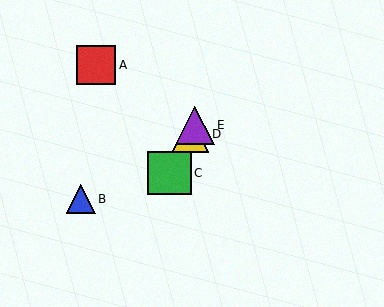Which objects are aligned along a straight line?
Objects C, D, E are aligned along a straight line.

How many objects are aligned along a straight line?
3 objects (C, D, E) are aligned along a straight line.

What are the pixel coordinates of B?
Object B is at (81, 199).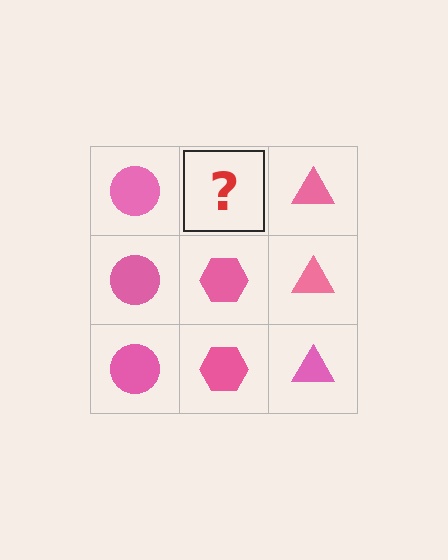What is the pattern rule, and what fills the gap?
The rule is that each column has a consistent shape. The gap should be filled with a pink hexagon.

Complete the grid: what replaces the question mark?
The question mark should be replaced with a pink hexagon.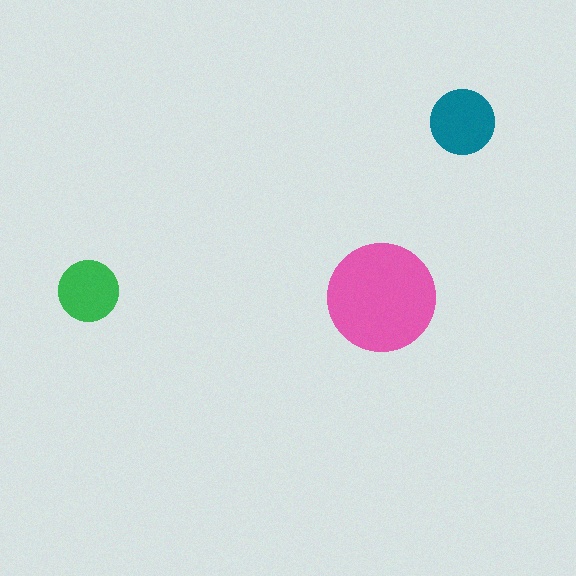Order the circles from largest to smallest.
the pink one, the teal one, the green one.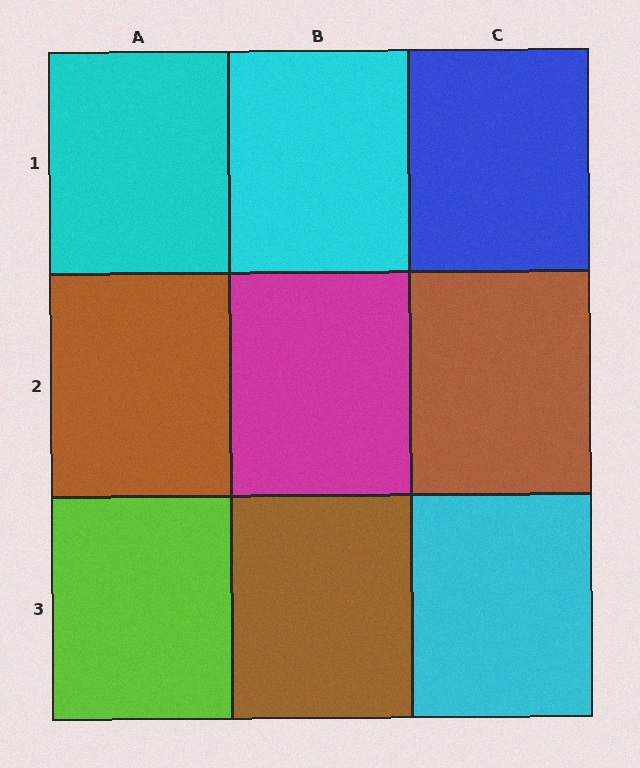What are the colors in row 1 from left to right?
Cyan, cyan, blue.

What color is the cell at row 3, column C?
Cyan.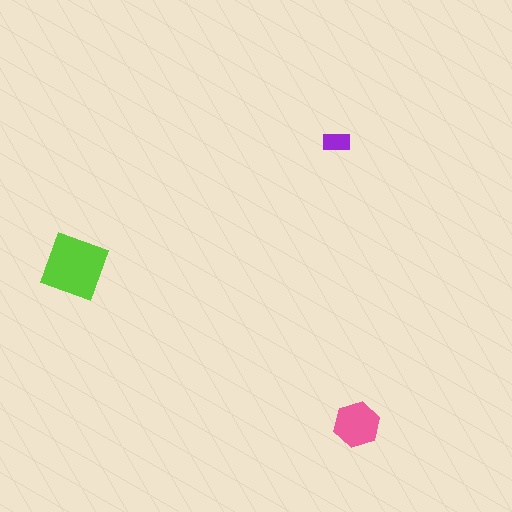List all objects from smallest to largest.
The purple rectangle, the pink hexagon, the lime diamond.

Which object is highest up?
The purple rectangle is topmost.